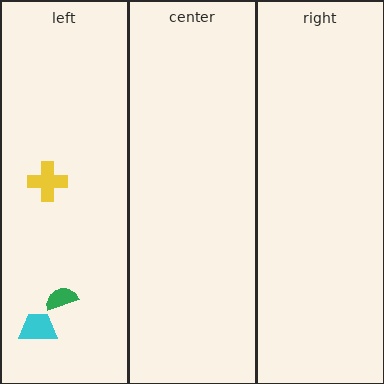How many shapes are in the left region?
3.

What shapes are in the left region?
The green semicircle, the cyan trapezoid, the yellow cross.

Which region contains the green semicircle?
The left region.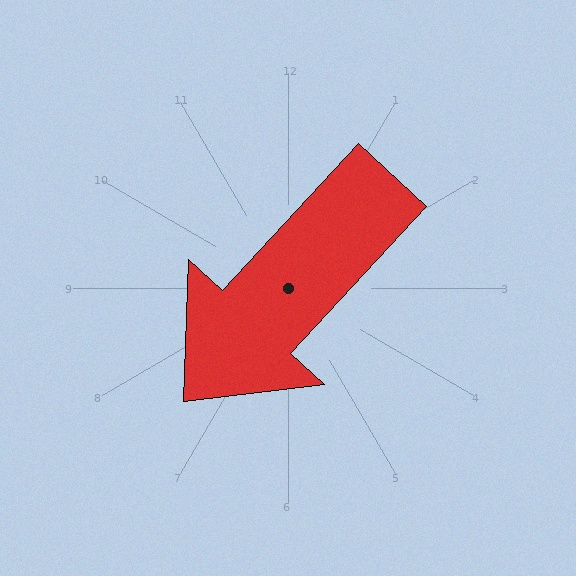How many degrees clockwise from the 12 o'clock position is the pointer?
Approximately 223 degrees.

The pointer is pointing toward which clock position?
Roughly 7 o'clock.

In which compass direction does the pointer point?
Southwest.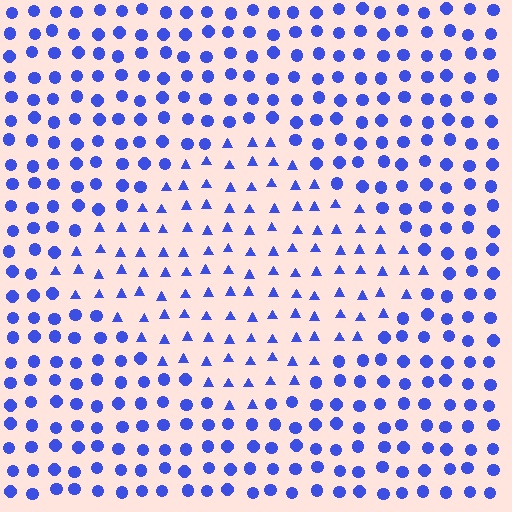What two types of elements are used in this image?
The image uses triangles inside the diamond region and circles outside it.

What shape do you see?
I see a diamond.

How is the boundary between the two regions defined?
The boundary is defined by a change in element shape: triangles inside vs. circles outside. All elements share the same color and spacing.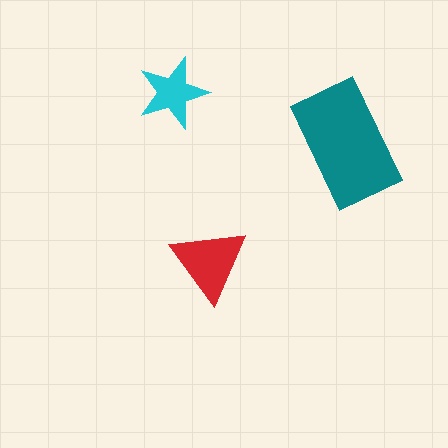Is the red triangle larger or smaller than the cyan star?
Larger.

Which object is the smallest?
The cyan star.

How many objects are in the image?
There are 3 objects in the image.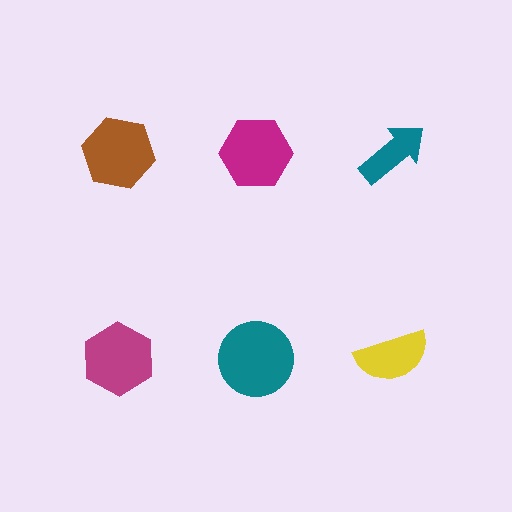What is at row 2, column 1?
A magenta hexagon.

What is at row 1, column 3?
A teal arrow.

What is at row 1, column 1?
A brown hexagon.